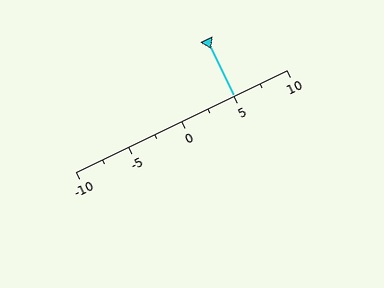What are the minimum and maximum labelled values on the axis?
The axis runs from -10 to 10.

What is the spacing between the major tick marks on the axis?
The major ticks are spaced 5 apart.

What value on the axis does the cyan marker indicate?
The marker indicates approximately 5.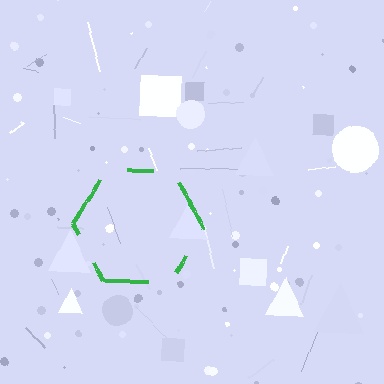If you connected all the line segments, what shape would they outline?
They would outline a hexagon.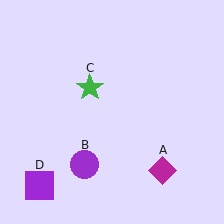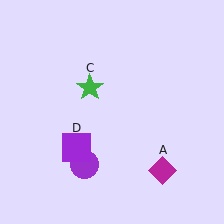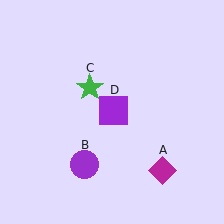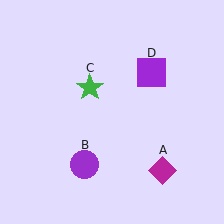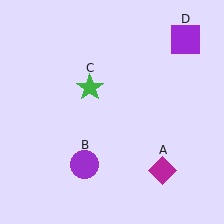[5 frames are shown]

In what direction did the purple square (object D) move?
The purple square (object D) moved up and to the right.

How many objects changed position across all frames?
1 object changed position: purple square (object D).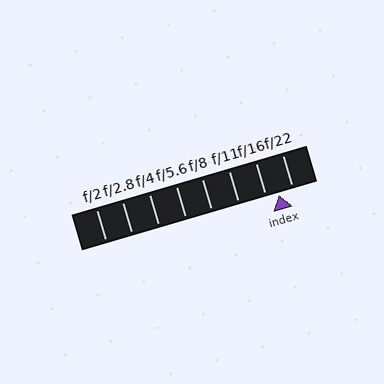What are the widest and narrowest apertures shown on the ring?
The widest aperture shown is f/2 and the narrowest is f/22.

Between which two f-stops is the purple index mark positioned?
The index mark is between f/16 and f/22.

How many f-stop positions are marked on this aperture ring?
There are 8 f-stop positions marked.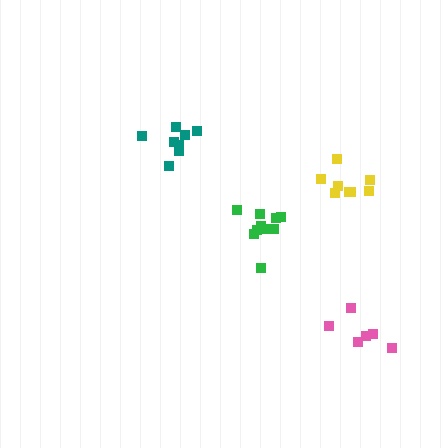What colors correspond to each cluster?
The clusters are colored: pink, yellow, teal, green.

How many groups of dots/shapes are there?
There are 4 groups.